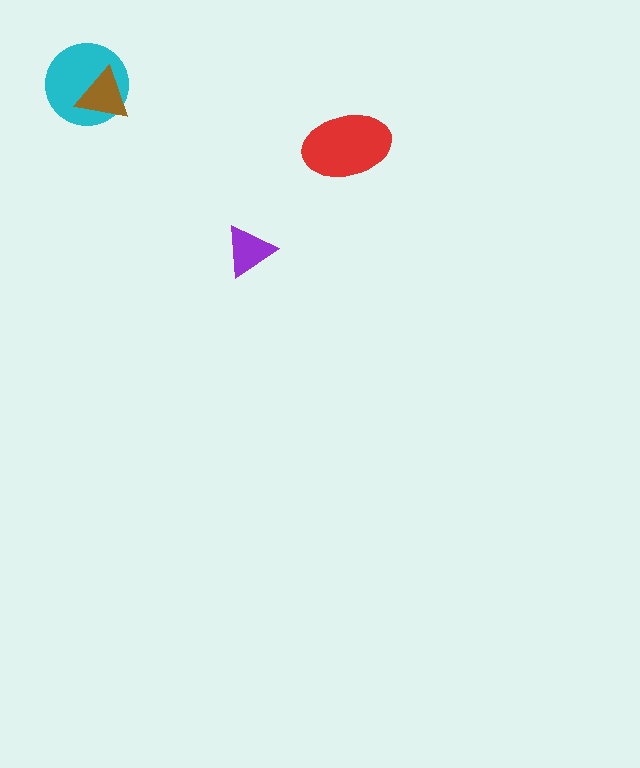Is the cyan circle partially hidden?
Yes, it is partially covered by another shape.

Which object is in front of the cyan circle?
The brown triangle is in front of the cyan circle.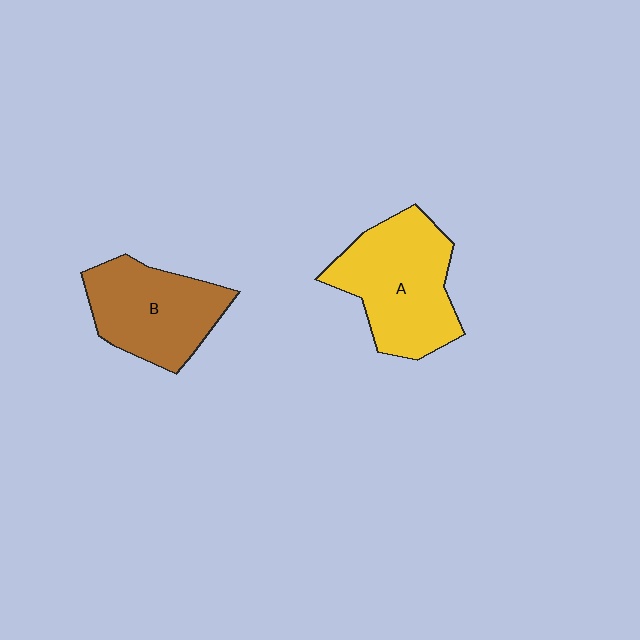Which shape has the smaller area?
Shape B (brown).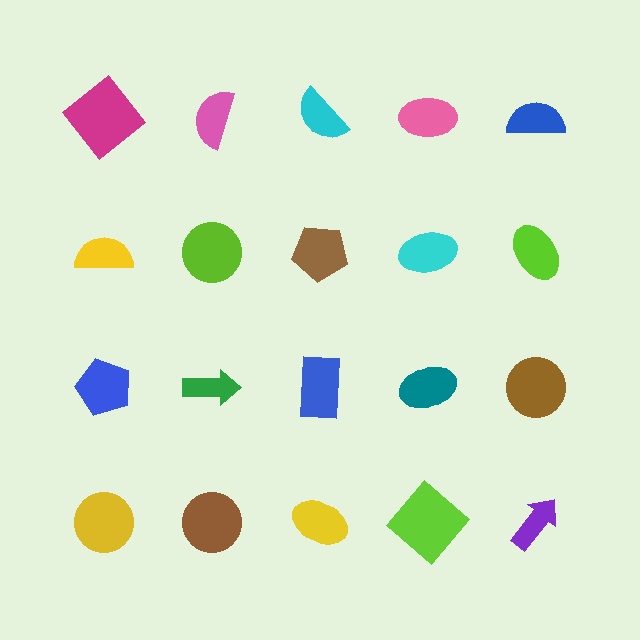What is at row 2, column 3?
A brown pentagon.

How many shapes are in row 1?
5 shapes.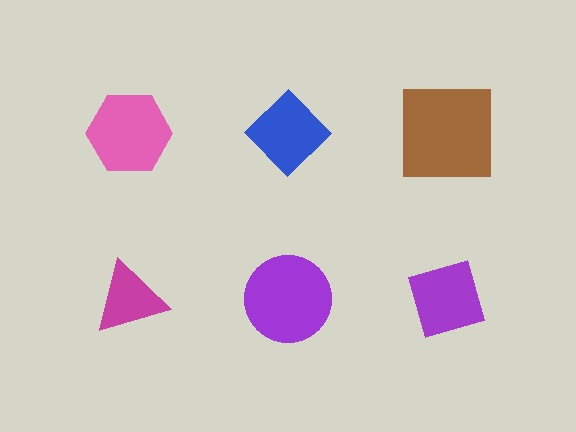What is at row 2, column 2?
A purple circle.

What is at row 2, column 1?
A magenta triangle.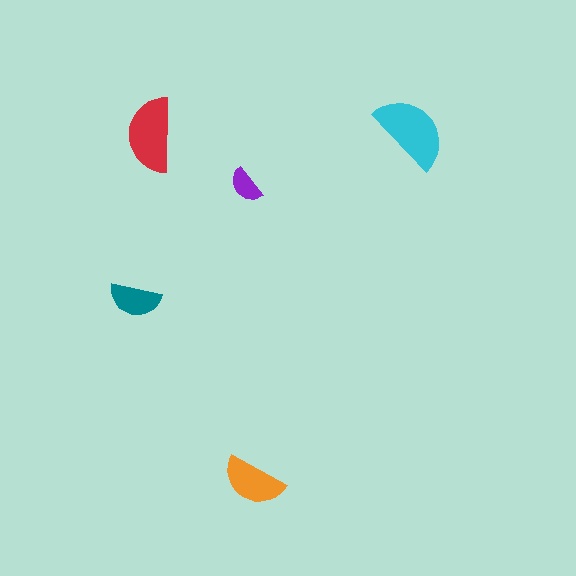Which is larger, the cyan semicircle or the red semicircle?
The cyan one.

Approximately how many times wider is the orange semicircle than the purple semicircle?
About 1.5 times wider.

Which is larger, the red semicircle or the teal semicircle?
The red one.